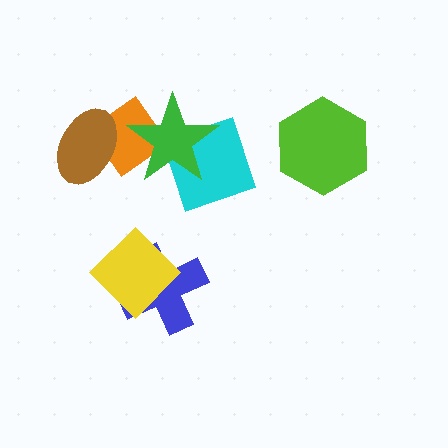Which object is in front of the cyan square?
The green star is in front of the cyan square.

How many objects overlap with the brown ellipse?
1 object overlaps with the brown ellipse.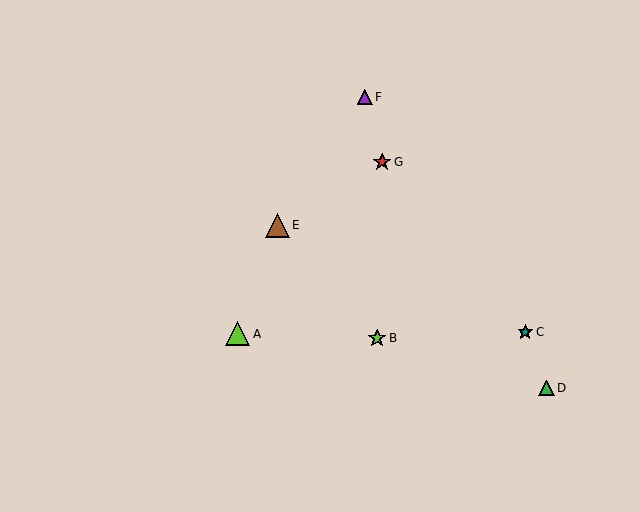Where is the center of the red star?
The center of the red star is at (382, 162).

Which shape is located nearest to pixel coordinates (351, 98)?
The purple triangle (labeled F) at (365, 97) is nearest to that location.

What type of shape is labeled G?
Shape G is a red star.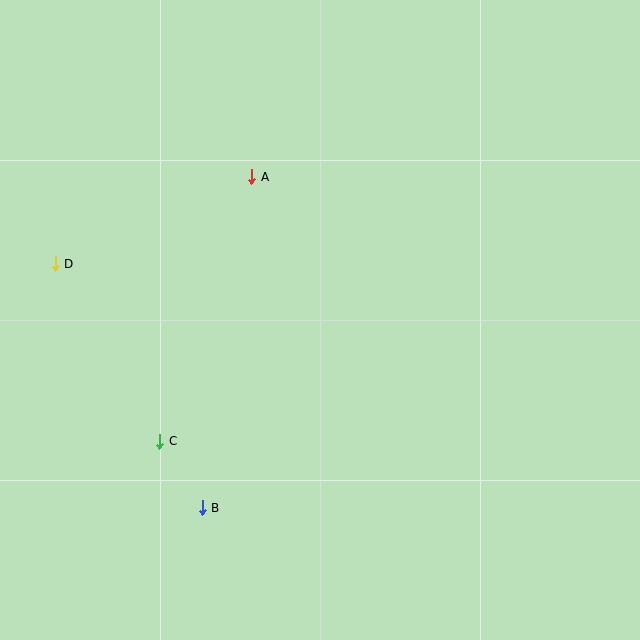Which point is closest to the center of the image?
Point A at (252, 177) is closest to the center.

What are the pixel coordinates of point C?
Point C is at (160, 441).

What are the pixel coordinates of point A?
Point A is at (252, 177).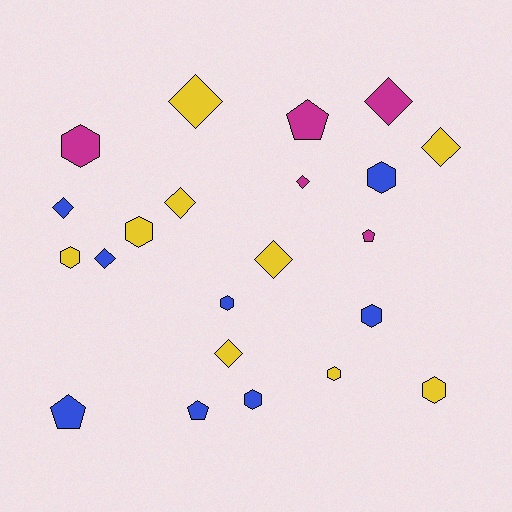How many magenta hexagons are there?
There is 1 magenta hexagon.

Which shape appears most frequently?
Diamond, with 9 objects.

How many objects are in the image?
There are 22 objects.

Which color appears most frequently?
Yellow, with 9 objects.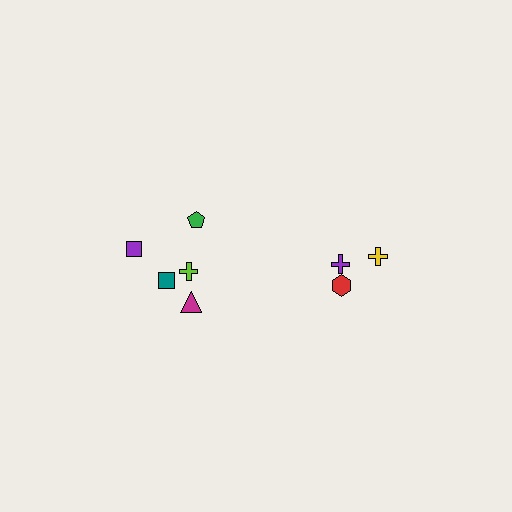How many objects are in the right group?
There are 3 objects.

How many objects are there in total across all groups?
There are 8 objects.